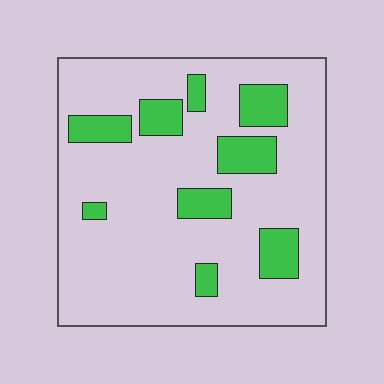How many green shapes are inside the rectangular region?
9.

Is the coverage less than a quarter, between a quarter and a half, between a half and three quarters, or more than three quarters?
Less than a quarter.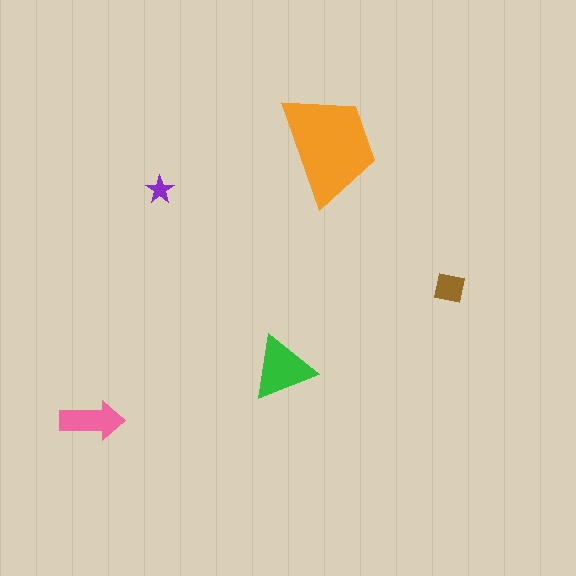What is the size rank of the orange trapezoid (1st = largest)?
1st.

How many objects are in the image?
There are 5 objects in the image.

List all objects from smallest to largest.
The purple star, the brown square, the pink arrow, the green triangle, the orange trapezoid.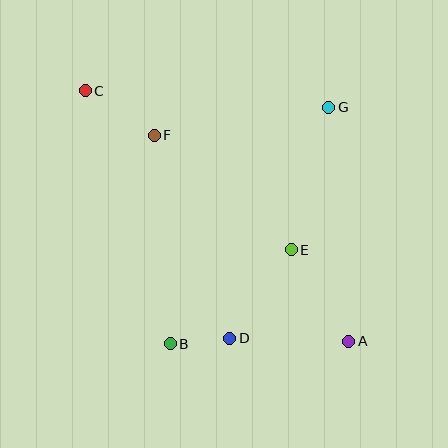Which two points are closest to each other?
Points B and D are closest to each other.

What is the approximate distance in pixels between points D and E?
The distance between D and E is approximately 108 pixels.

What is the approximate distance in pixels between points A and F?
The distance between A and F is approximately 283 pixels.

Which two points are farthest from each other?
Points A and C are farthest from each other.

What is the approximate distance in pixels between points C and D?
The distance between C and D is approximately 287 pixels.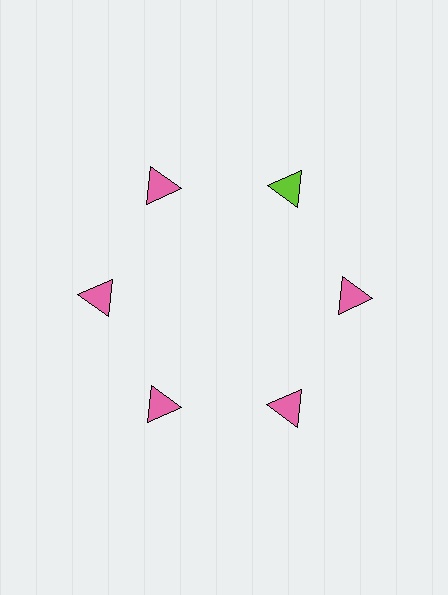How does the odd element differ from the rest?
It has a different color: lime instead of pink.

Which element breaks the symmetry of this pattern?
The lime triangle at roughly the 1 o'clock position breaks the symmetry. All other shapes are pink triangles.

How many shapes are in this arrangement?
There are 6 shapes arranged in a ring pattern.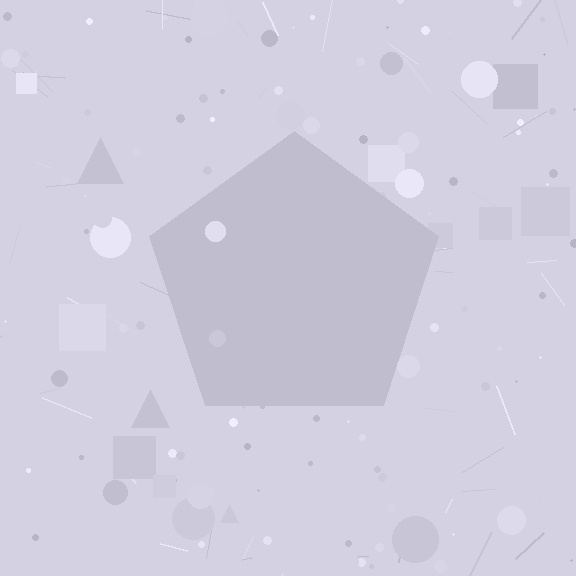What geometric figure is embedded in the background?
A pentagon is embedded in the background.